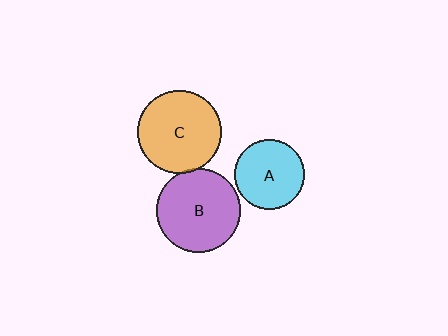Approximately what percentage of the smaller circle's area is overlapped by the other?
Approximately 5%.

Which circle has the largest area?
Circle B (purple).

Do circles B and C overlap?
Yes.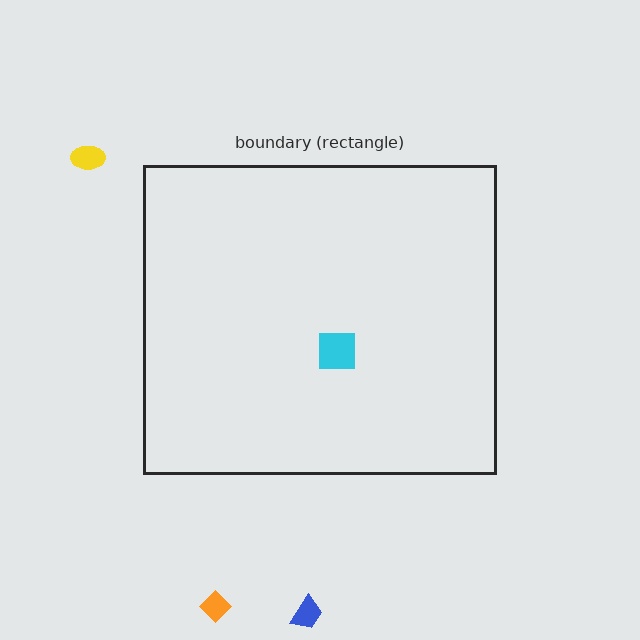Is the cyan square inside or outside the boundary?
Inside.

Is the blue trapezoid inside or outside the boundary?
Outside.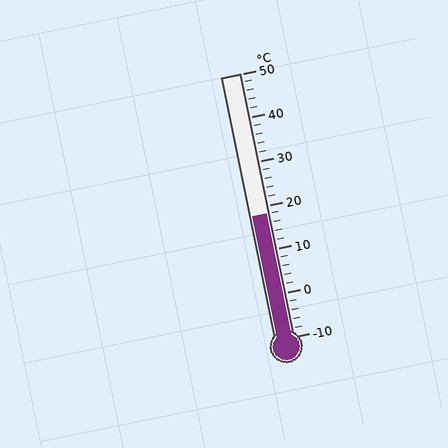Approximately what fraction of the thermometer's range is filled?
The thermometer is filled to approximately 45% of its range.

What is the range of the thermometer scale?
The thermometer scale ranges from -10°C to 50°C.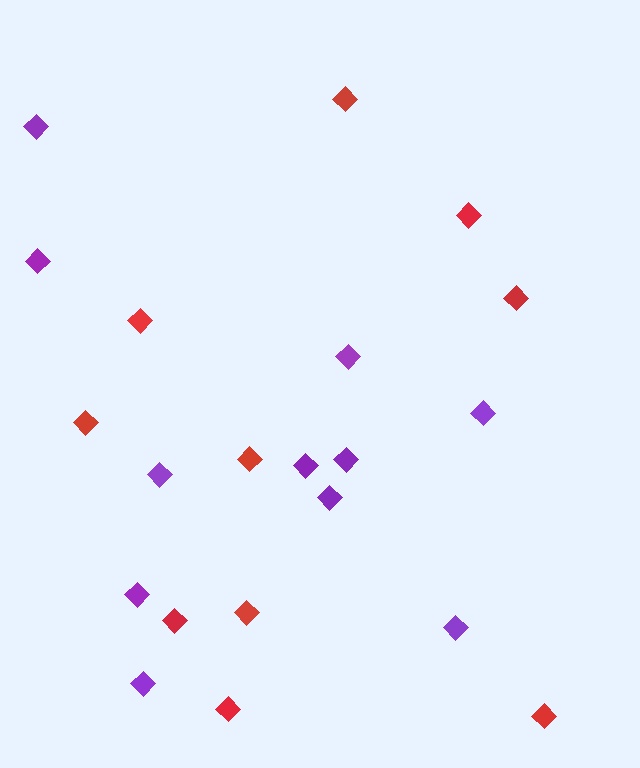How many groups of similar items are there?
There are 2 groups: one group of red diamonds (10) and one group of purple diamonds (11).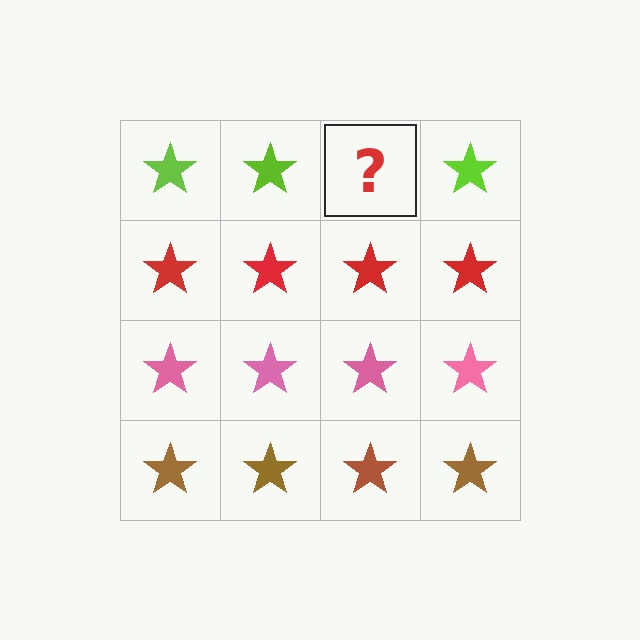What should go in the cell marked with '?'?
The missing cell should contain a lime star.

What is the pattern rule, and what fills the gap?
The rule is that each row has a consistent color. The gap should be filled with a lime star.